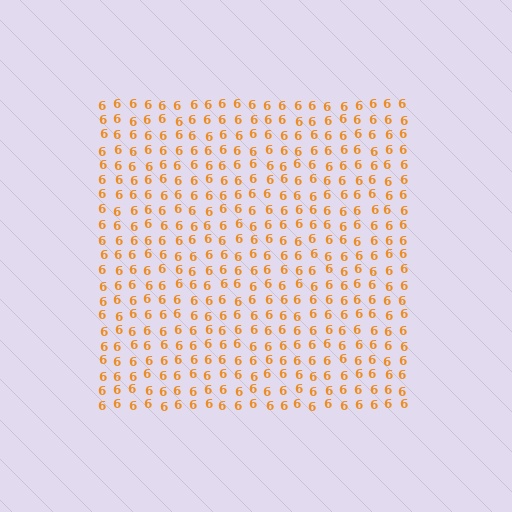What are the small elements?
The small elements are digit 6's.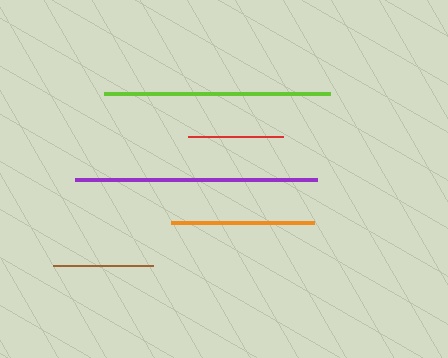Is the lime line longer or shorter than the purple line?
The purple line is longer than the lime line.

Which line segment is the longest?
The purple line is the longest at approximately 242 pixels.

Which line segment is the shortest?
The red line is the shortest at approximately 95 pixels.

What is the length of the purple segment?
The purple segment is approximately 242 pixels long.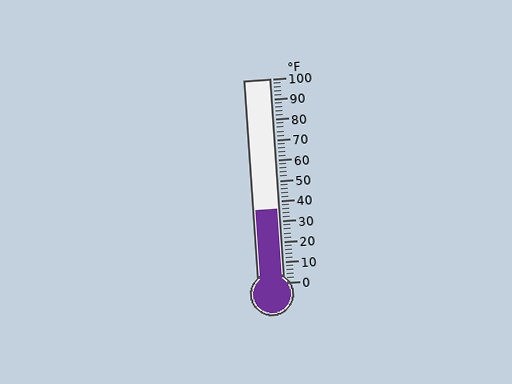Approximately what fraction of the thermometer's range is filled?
The thermometer is filled to approximately 35% of its range.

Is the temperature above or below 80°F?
The temperature is below 80°F.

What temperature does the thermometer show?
The thermometer shows approximately 36°F.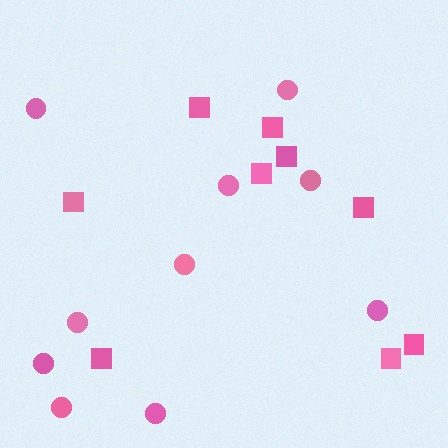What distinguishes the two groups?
There are 2 groups: one group of squares (9) and one group of circles (10).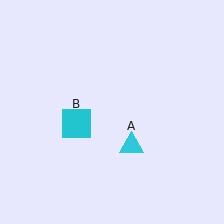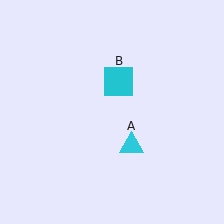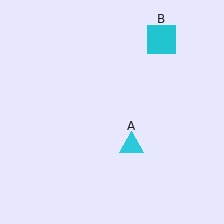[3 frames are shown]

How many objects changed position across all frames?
1 object changed position: cyan square (object B).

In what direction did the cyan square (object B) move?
The cyan square (object B) moved up and to the right.